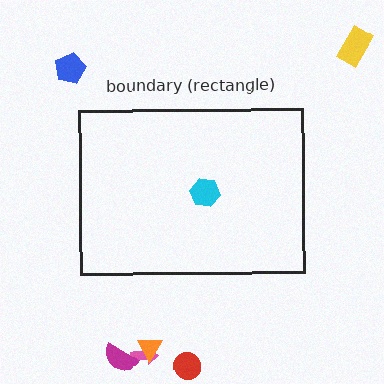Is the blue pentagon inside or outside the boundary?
Outside.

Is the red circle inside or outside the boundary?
Outside.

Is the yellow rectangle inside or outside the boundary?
Outside.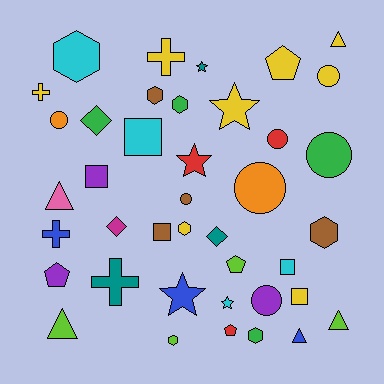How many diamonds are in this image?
There are 3 diamonds.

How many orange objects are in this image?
There are 2 orange objects.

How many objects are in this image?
There are 40 objects.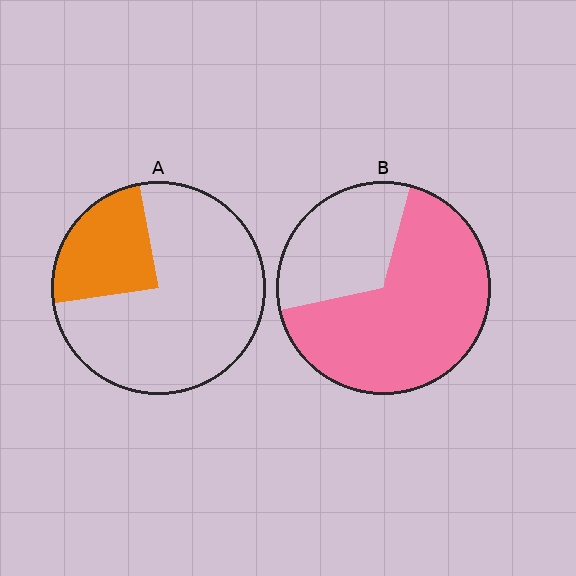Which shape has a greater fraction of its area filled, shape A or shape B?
Shape B.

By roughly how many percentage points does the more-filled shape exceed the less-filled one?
By roughly 45 percentage points (B over A).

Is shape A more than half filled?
No.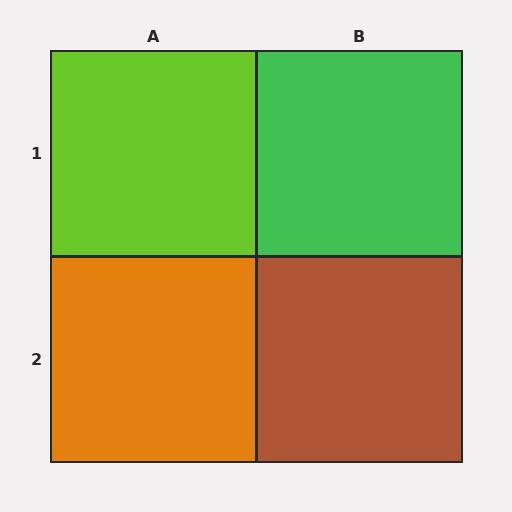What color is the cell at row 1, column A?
Lime.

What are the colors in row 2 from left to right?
Orange, brown.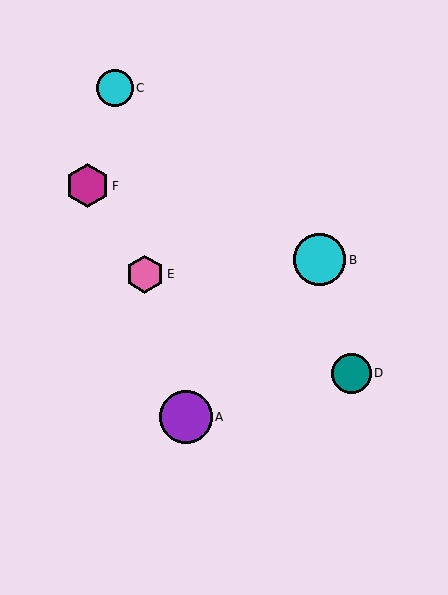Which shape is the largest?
The purple circle (labeled A) is the largest.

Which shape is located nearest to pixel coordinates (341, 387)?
The teal circle (labeled D) at (351, 373) is nearest to that location.